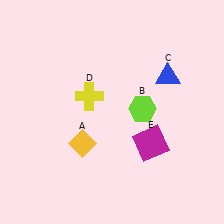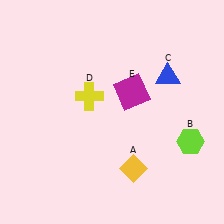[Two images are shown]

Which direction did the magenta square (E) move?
The magenta square (E) moved up.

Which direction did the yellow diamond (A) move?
The yellow diamond (A) moved right.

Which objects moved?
The objects that moved are: the yellow diamond (A), the lime hexagon (B), the magenta square (E).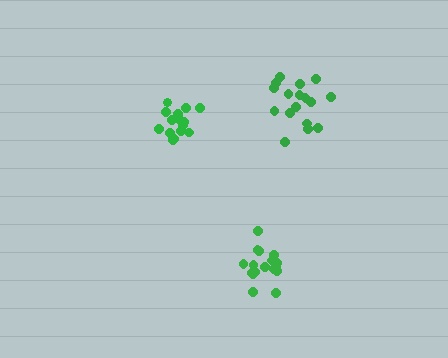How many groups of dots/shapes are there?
There are 3 groups.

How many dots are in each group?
Group 1: 17 dots, Group 2: 17 dots, Group 3: 15 dots (49 total).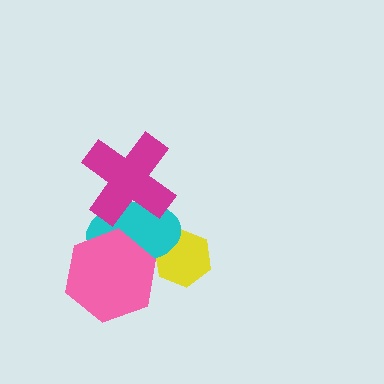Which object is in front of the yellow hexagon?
The cyan ellipse is in front of the yellow hexagon.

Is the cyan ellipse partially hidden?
Yes, it is partially covered by another shape.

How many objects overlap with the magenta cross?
1 object overlaps with the magenta cross.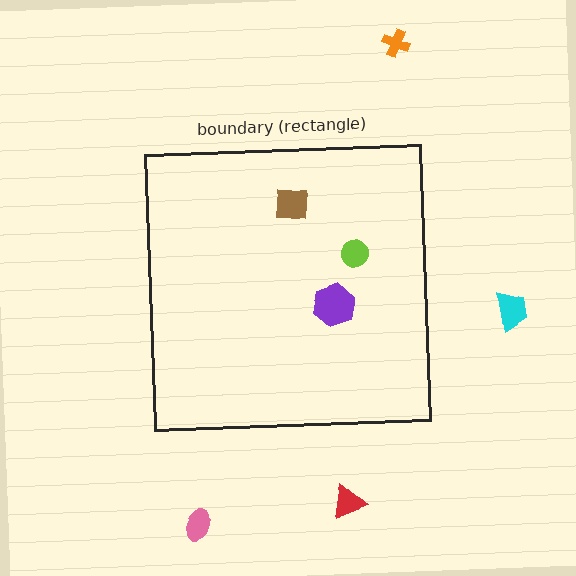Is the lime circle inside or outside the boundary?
Inside.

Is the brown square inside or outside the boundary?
Inside.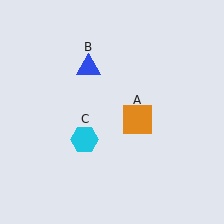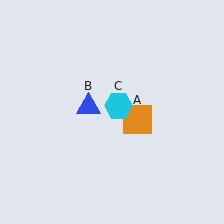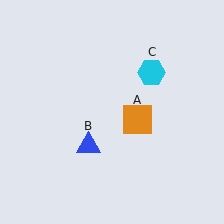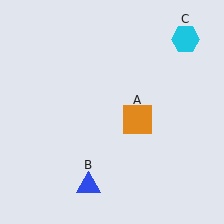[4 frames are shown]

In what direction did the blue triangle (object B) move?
The blue triangle (object B) moved down.